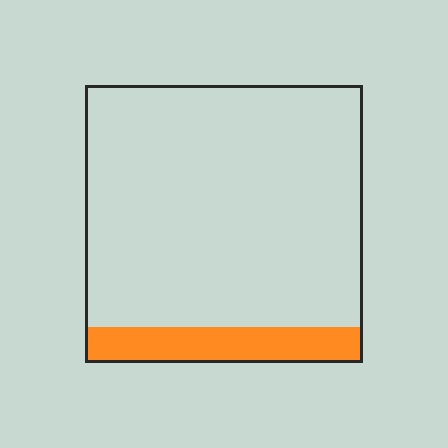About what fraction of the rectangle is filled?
About one eighth (1/8).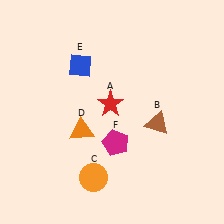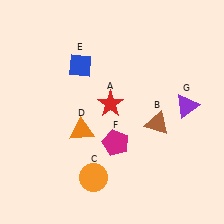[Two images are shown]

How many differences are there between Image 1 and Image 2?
There is 1 difference between the two images.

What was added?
A purple triangle (G) was added in Image 2.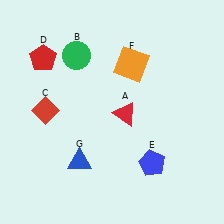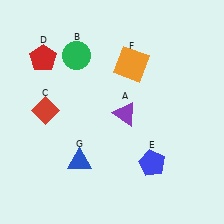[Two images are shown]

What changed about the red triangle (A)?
In Image 1, A is red. In Image 2, it changed to purple.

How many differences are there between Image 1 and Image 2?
There is 1 difference between the two images.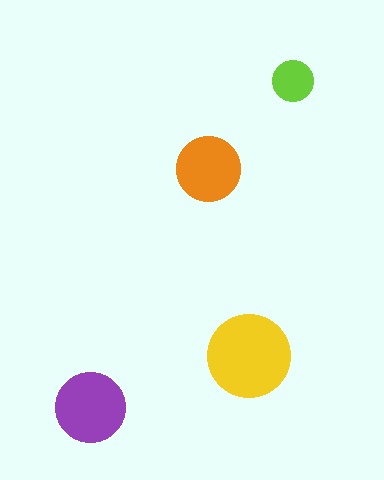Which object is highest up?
The lime circle is topmost.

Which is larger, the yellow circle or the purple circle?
The yellow one.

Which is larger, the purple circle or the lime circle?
The purple one.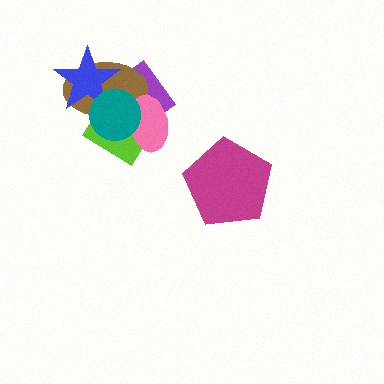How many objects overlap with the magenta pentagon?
0 objects overlap with the magenta pentagon.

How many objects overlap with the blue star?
3 objects overlap with the blue star.